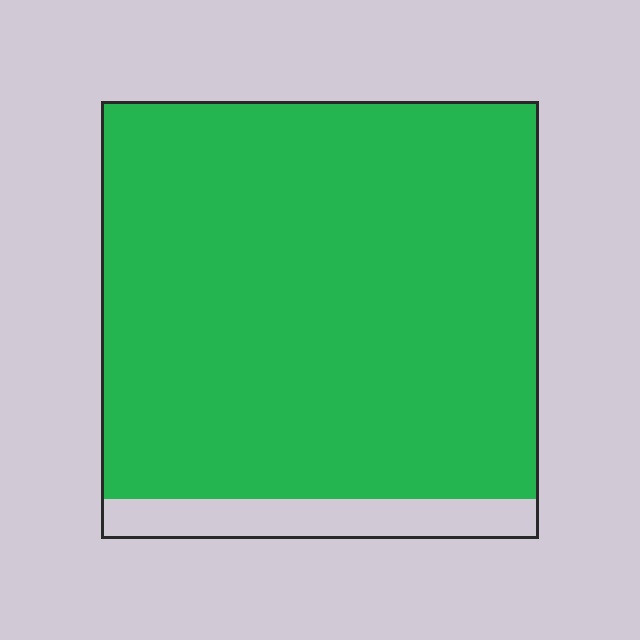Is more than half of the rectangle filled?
Yes.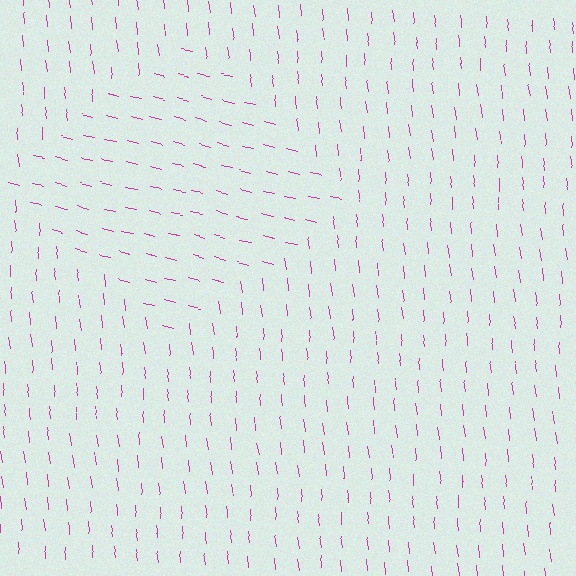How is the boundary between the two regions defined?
The boundary is defined purely by a change in line orientation (approximately 69 degrees difference). All lines are the same color and thickness.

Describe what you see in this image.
The image is filled with small magenta line segments. A diamond region in the image has lines oriented differently from the surrounding lines, creating a visible texture boundary.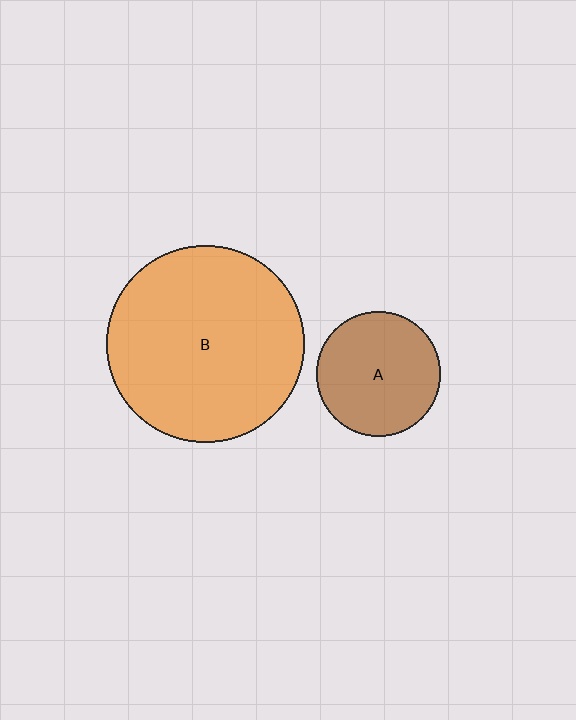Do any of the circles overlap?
No, none of the circles overlap.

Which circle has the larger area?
Circle B (orange).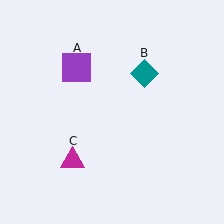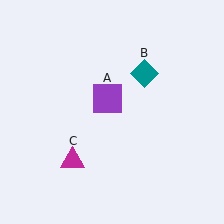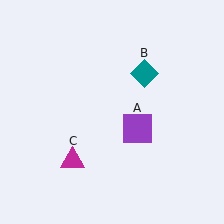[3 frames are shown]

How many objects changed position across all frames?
1 object changed position: purple square (object A).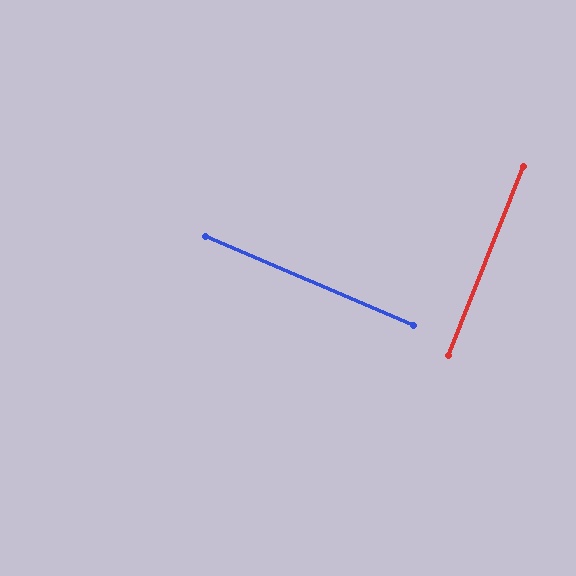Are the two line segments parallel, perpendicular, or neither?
Perpendicular — they meet at approximately 88°.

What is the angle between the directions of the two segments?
Approximately 88 degrees.